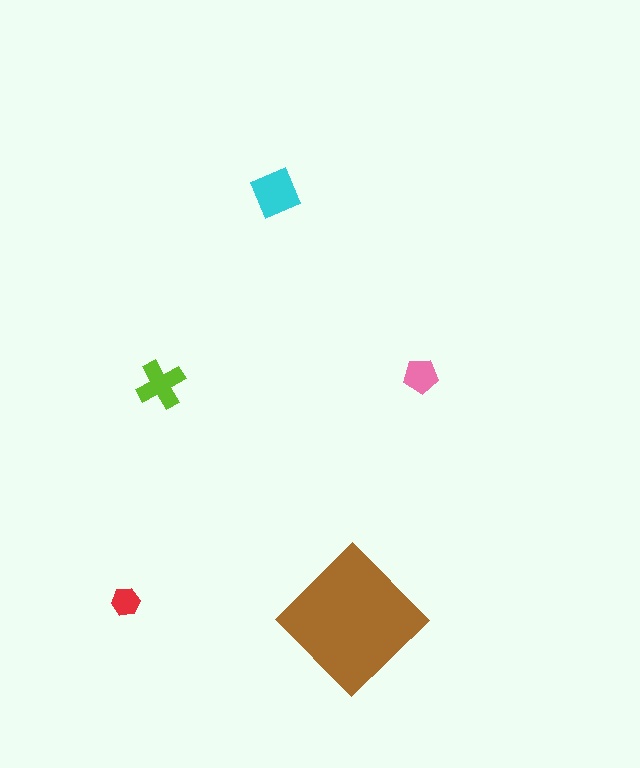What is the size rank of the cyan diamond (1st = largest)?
2nd.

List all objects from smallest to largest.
The red hexagon, the pink pentagon, the lime cross, the cyan diamond, the brown diamond.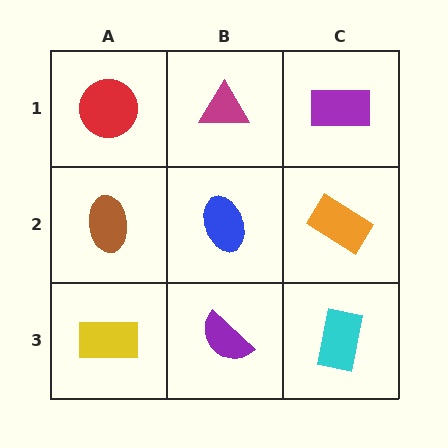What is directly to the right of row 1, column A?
A magenta triangle.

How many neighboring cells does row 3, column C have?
2.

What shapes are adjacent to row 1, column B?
A blue ellipse (row 2, column B), a red circle (row 1, column A), a purple rectangle (row 1, column C).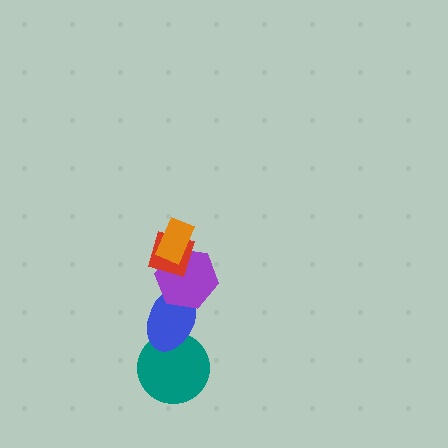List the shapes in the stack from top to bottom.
From top to bottom: the orange rectangle, the red diamond, the purple hexagon, the blue ellipse, the teal circle.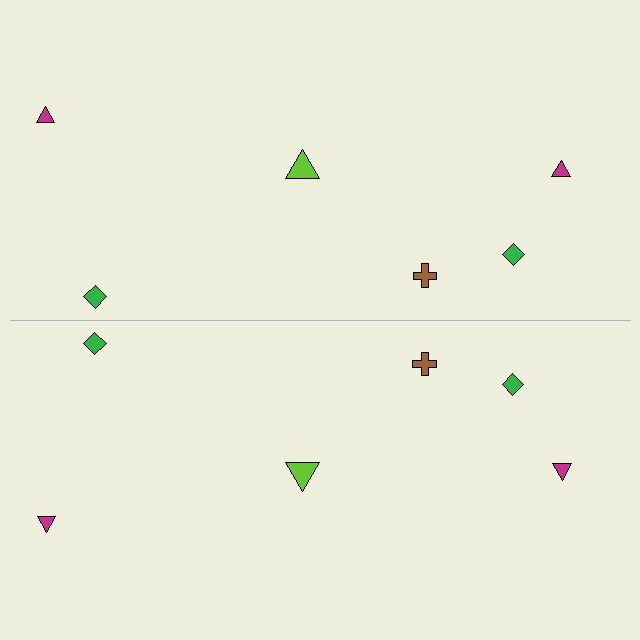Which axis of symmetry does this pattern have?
The pattern has a horizontal axis of symmetry running through the center of the image.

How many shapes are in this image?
There are 12 shapes in this image.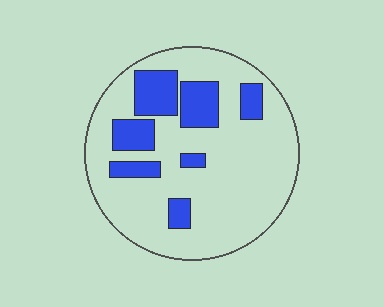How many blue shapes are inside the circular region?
7.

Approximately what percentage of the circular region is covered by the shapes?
Approximately 20%.